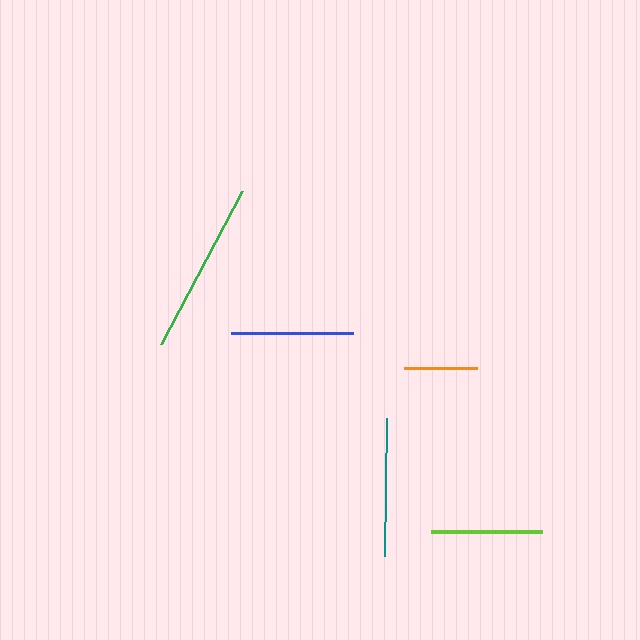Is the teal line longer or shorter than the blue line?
The teal line is longer than the blue line.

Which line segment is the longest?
The green line is the longest at approximately 173 pixels.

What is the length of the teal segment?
The teal segment is approximately 138 pixels long.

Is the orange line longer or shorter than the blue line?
The blue line is longer than the orange line.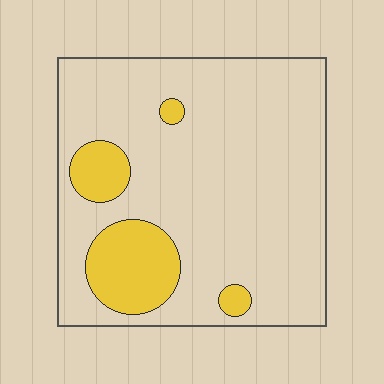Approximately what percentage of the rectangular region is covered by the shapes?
Approximately 15%.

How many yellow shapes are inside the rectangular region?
4.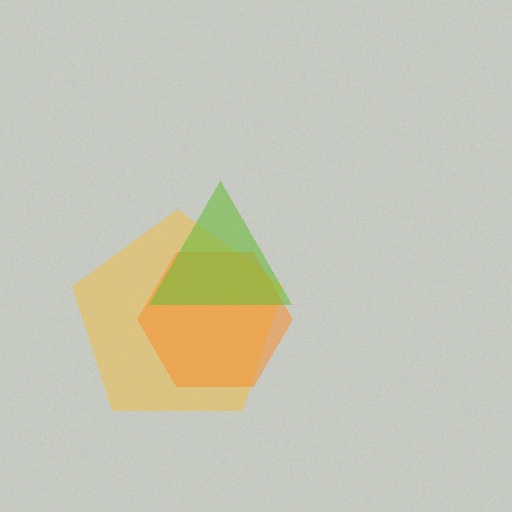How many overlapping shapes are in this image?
There are 3 overlapping shapes in the image.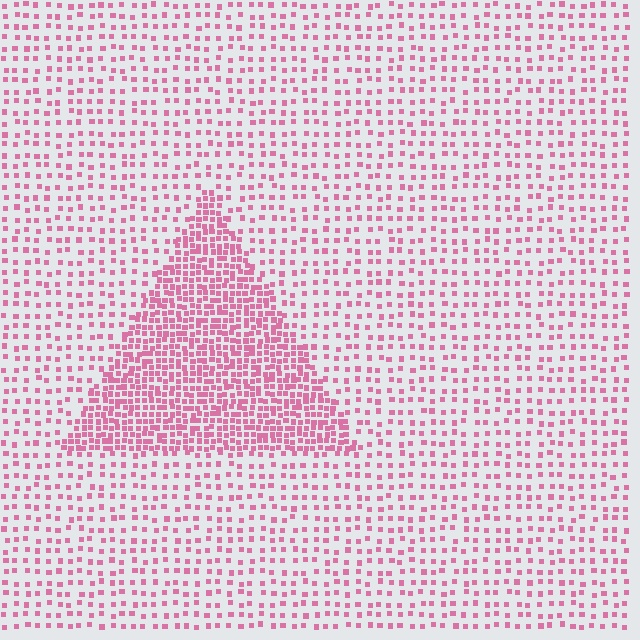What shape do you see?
I see a triangle.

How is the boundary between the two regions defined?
The boundary is defined by a change in element density (approximately 2.5x ratio). All elements are the same color, size, and shape.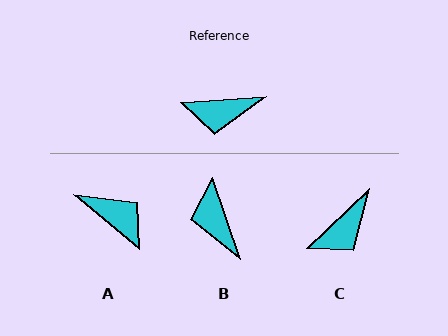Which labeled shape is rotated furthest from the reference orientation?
A, about 136 degrees away.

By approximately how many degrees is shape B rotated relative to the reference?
Approximately 75 degrees clockwise.